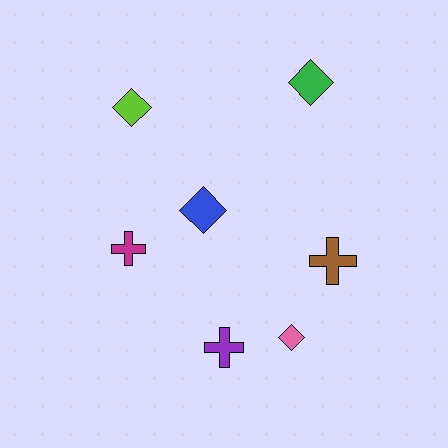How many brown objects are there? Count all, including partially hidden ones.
There is 1 brown object.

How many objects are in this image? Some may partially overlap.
There are 7 objects.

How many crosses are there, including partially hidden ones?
There are 3 crosses.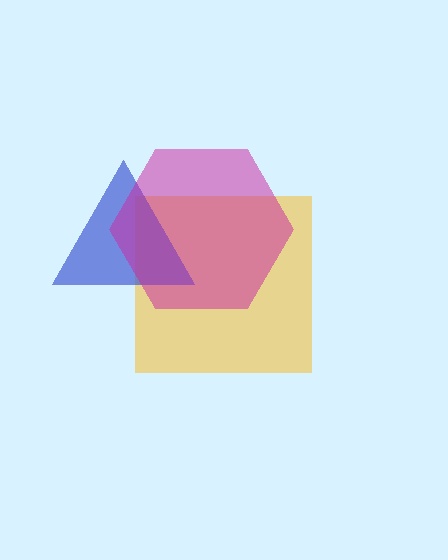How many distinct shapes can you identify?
There are 3 distinct shapes: a yellow square, a blue triangle, a magenta hexagon.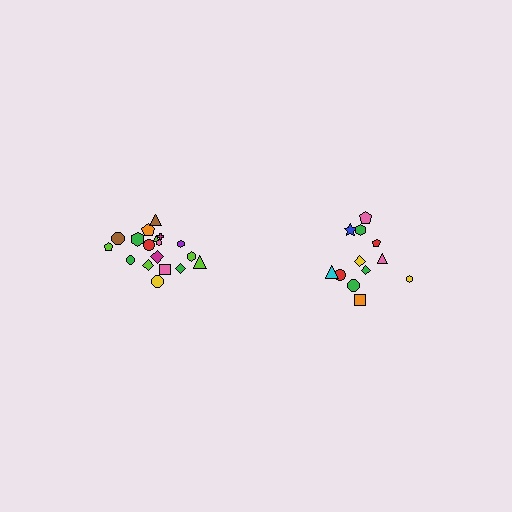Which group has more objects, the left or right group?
The left group.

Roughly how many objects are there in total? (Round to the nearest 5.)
Roughly 30 objects in total.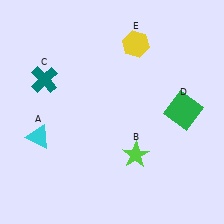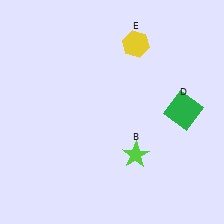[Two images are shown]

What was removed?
The cyan triangle (A), the teal cross (C) were removed in Image 2.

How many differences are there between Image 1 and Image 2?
There are 2 differences between the two images.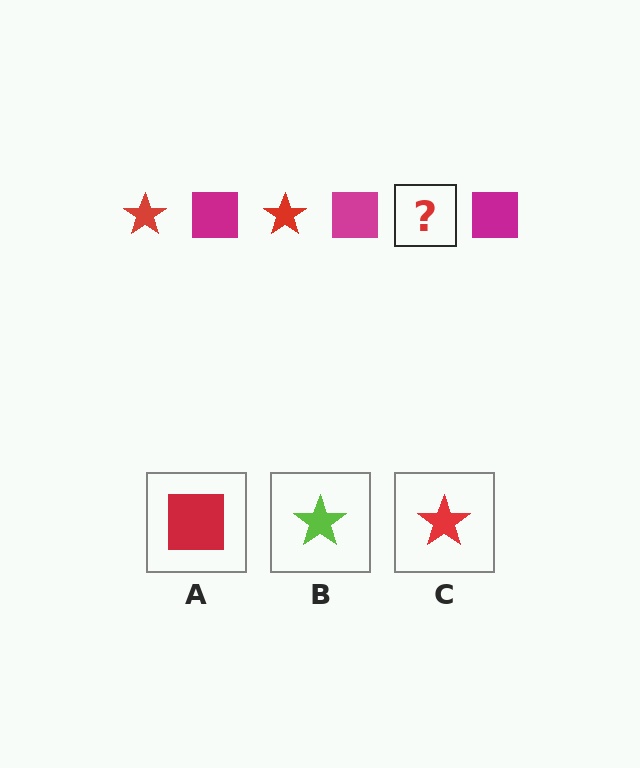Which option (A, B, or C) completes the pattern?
C.